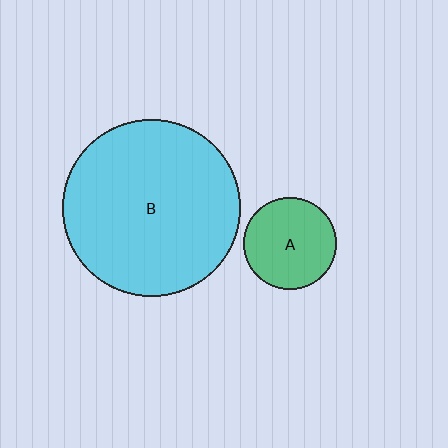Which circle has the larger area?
Circle B (cyan).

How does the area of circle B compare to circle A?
Approximately 3.7 times.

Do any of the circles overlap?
No, none of the circles overlap.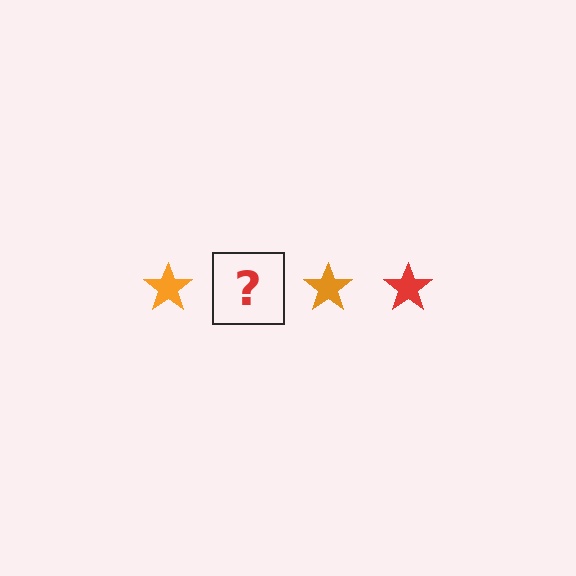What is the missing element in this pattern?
The missing element is a red star.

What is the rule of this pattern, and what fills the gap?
The rule is that the pattern cycles through orange, red stars. The gap should be filled with a red star.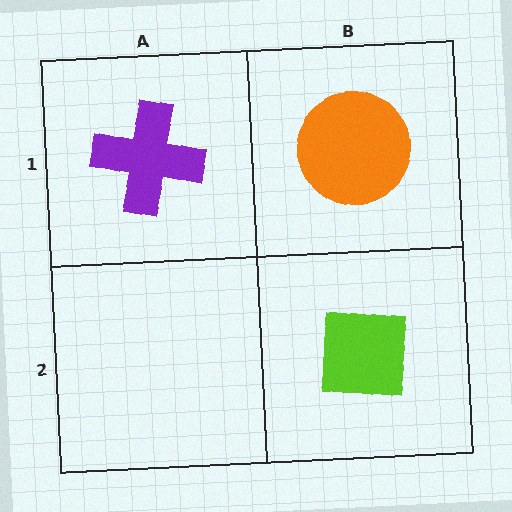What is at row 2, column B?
A lime square.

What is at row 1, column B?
An orange circle.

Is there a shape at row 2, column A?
No, that cell is empty.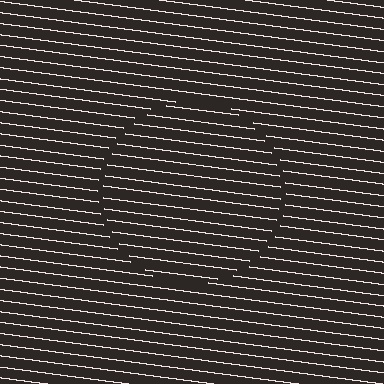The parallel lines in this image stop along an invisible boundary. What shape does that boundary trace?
An illusory circle. The interior of the shape contains the same grating, shifted by half a period — the contour is defined by the phase discontinuity where line-ends from the inner and outer gratings abut.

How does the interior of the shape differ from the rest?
The interior of the shape contains the same grating, shifted by half a period — the contour is defined by the phase discontinuity where line-ends from the inner and outer gratings abut.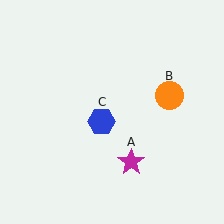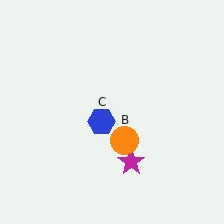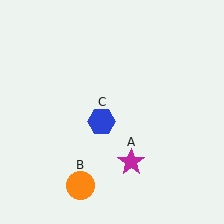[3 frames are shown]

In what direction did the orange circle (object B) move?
The orange circle (object B) moved down and to the left.